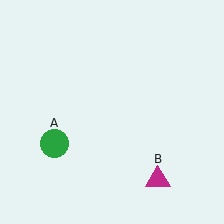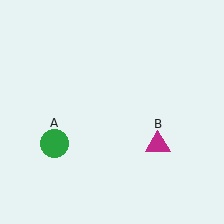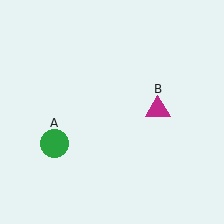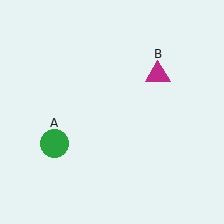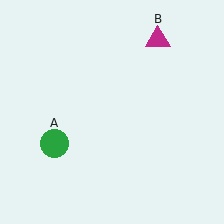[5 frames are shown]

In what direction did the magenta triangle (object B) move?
The magenta triangle (object B) moved up.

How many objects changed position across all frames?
1 object changed position: magenta triangle (object B).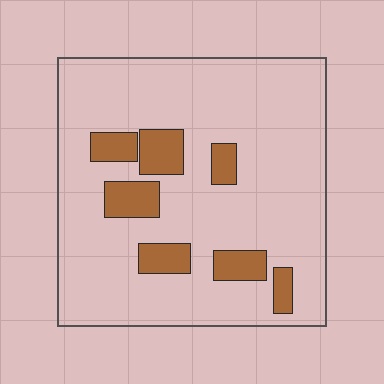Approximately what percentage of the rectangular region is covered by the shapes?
Approximately 15%.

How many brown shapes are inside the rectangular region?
7.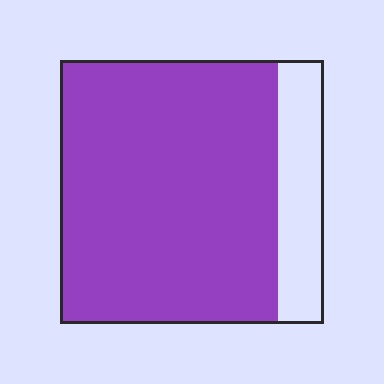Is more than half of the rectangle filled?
Yes.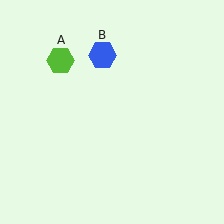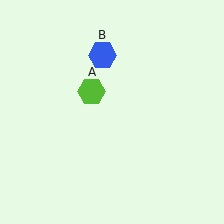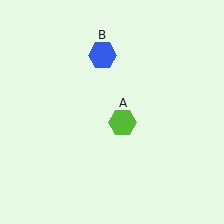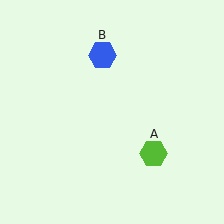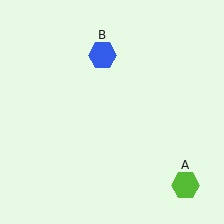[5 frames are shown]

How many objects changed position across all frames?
1 object changed position: lime hexagon (object A).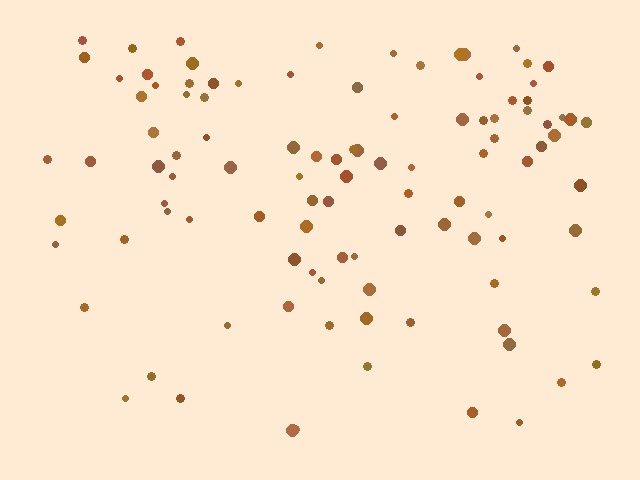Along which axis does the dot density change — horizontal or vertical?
Vertical.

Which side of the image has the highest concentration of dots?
The top.